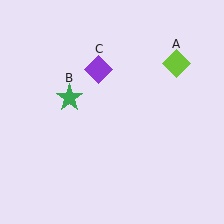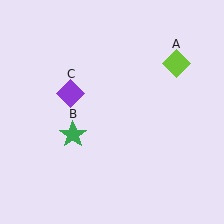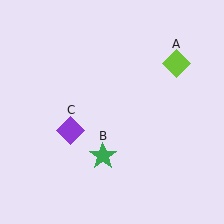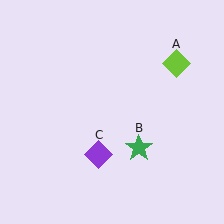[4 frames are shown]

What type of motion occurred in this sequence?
The green star (object B), purple diamond (object C) rotated counterclockwise around the center of the scene.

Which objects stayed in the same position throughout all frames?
Lime diamond (object A) remained stationary.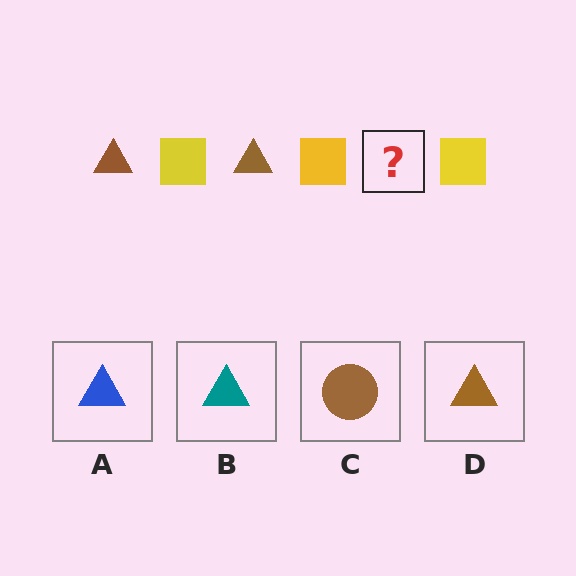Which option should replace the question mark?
Option D.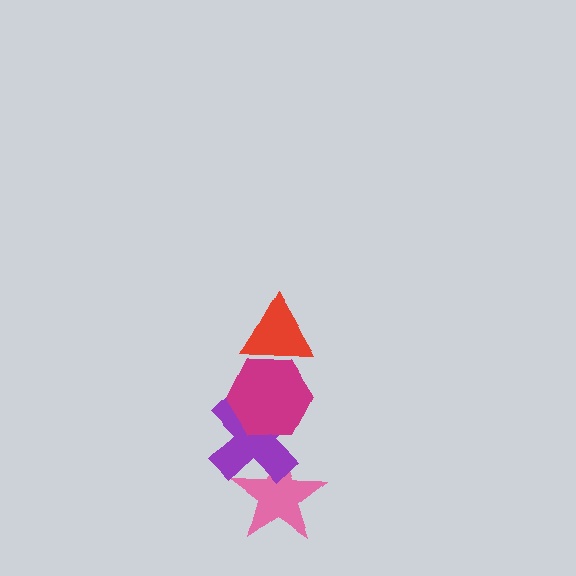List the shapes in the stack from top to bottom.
From top to bottom: the red triangle, the magenta hexagon, the purple cross, the pink star.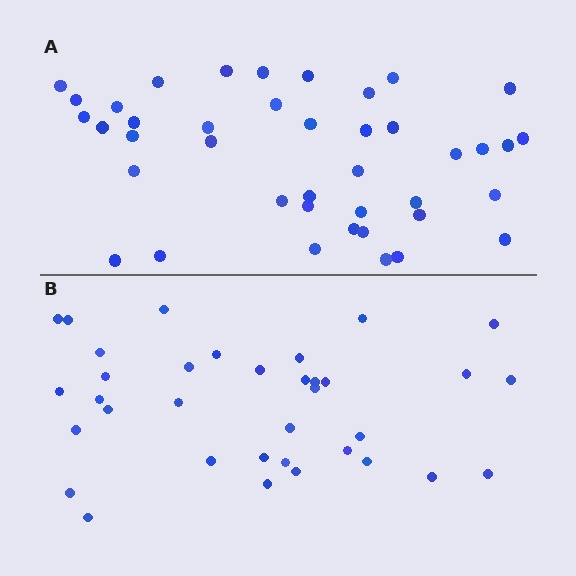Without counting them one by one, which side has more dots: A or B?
Region A (the top region) has more dots.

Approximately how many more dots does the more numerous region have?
Region A has about 6 more dots than region B.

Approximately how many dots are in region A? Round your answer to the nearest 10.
About 40 dots. (The exact count is 41, which rounds to 40.)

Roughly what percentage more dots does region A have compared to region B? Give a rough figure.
About 15% more.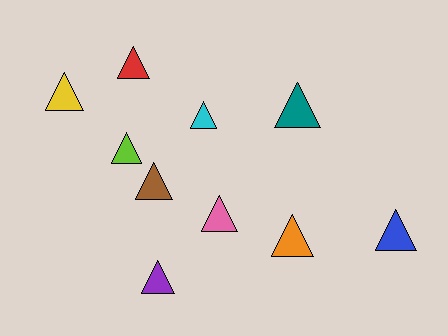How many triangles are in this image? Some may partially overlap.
There are 10 triangles.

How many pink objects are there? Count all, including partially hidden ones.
There is 1 pink object.